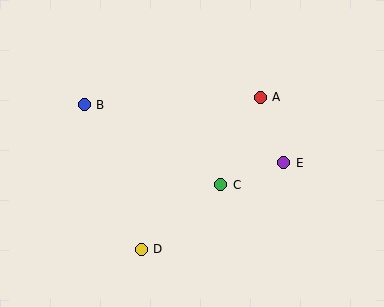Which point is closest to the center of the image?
Point C at (221, 185) is closest to the center.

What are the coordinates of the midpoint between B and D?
The midpoint between B and D is at (113, 177).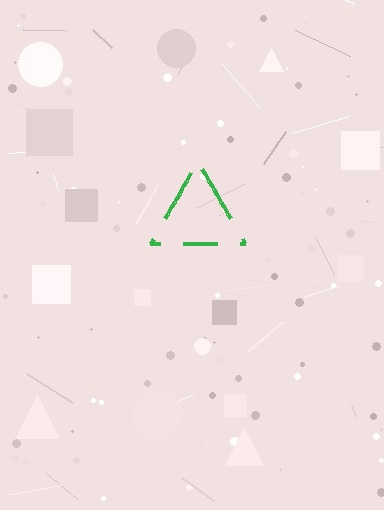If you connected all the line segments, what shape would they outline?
They would outline a triangle.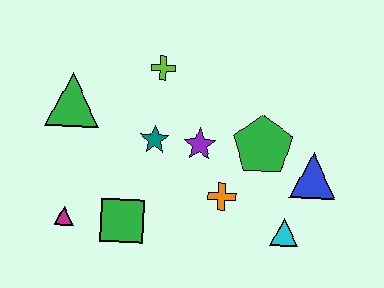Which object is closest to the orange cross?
The purple star is closest to the orange cross.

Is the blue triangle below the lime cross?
Yes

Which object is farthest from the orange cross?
The green triangle is farthest from the orange cross.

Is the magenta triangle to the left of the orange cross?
Yes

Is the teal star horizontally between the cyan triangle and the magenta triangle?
Yes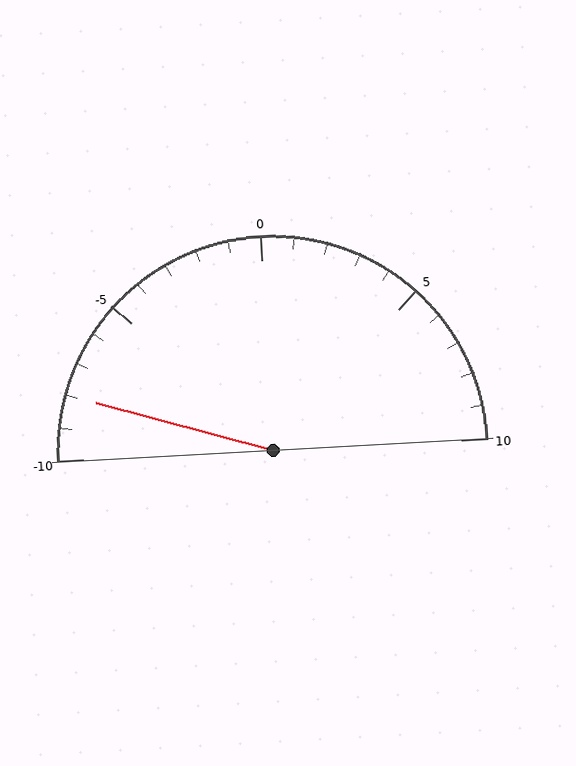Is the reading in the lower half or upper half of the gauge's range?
The reading is in the lower half of the range (-10 to 10).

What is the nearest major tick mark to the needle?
The nearest major tick mark is -10.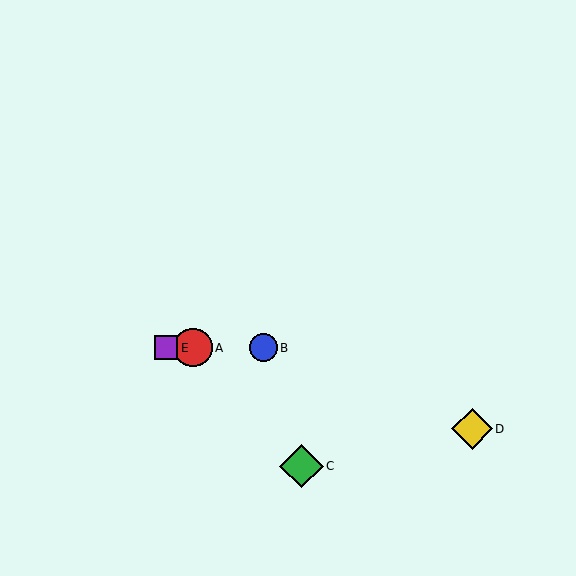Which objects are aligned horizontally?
Objects A, B, E are aligned horizontally.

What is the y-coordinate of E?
Object E is at y≈348.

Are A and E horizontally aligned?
Yes, both are at y≈348.